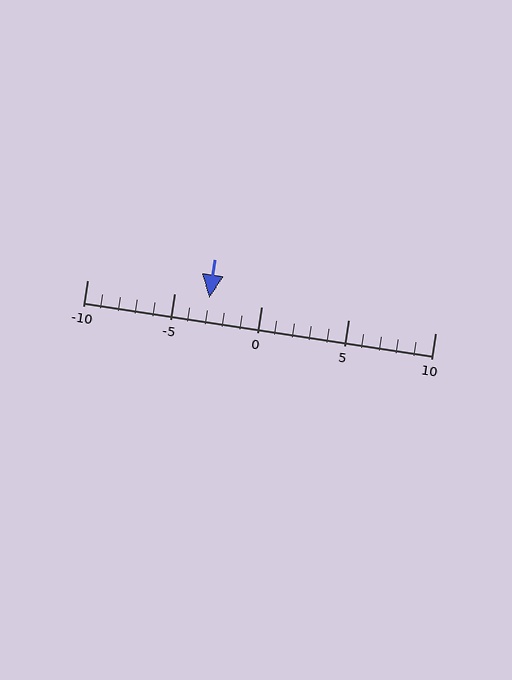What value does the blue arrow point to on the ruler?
The blue arrow points to approximately -3.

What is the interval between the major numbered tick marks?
The major tick marks are spaced 5 units apart.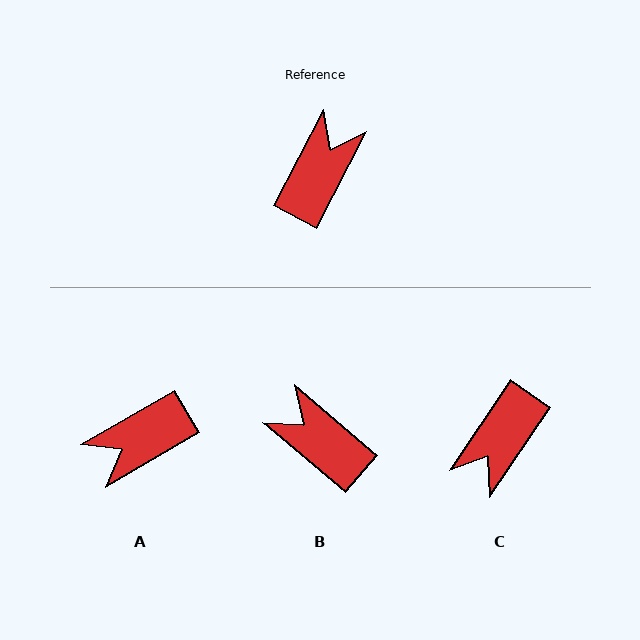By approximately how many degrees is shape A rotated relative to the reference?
Approximately 148 degrees counter-clockwise.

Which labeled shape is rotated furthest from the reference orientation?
C, about 174 degrees away.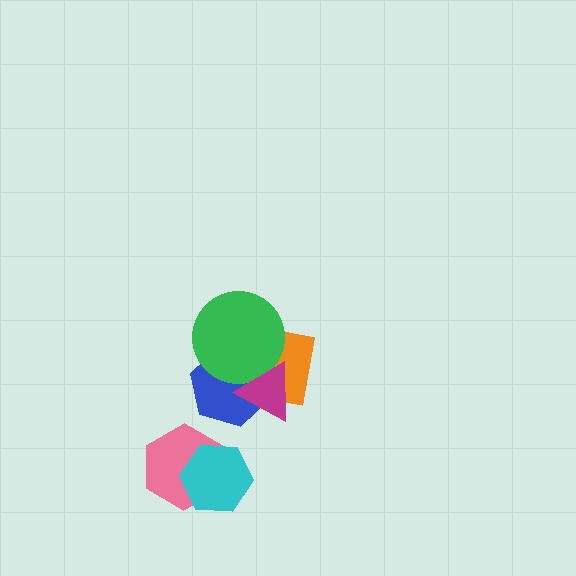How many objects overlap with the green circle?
3 objects overlap with the green circle.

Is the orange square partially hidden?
Yes, it is partially covered by another shape.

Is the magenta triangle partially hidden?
No, no other shape covers it.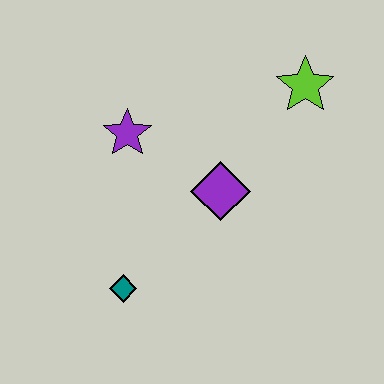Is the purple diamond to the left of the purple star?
No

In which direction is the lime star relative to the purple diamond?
The lime star is above the purple diamond.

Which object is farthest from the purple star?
The lime star is farthest from the purple star.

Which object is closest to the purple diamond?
The purple star is closest to the purple diamond.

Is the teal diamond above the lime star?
No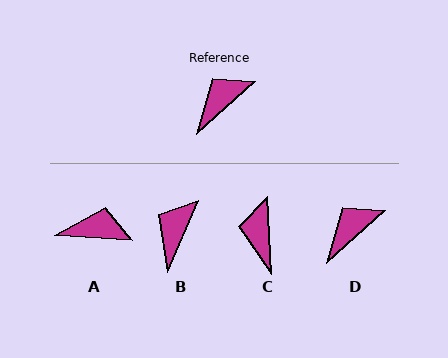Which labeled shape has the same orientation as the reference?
D.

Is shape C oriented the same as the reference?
No, it is off by about 51 degrees.